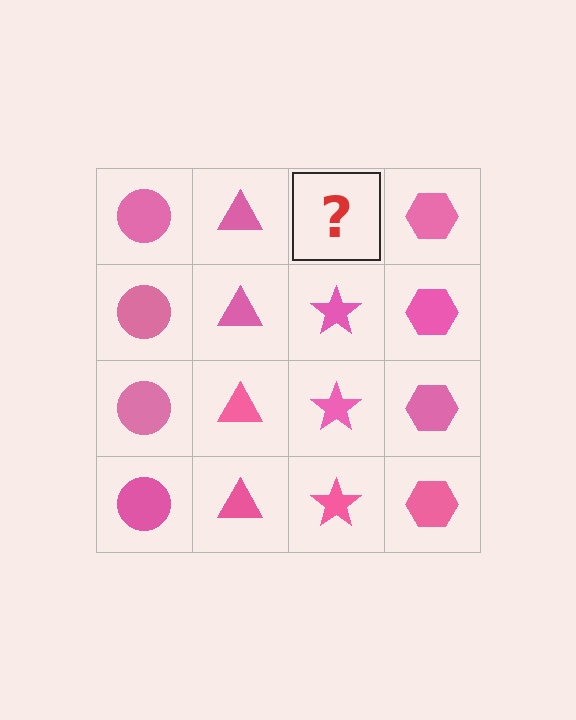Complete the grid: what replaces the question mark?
The question mark should be replaced with a pink star.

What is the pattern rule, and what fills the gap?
The rule is that each column has a consistent shape. The gap should be filled with a pink star.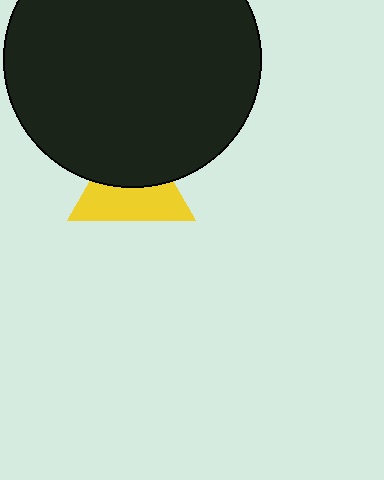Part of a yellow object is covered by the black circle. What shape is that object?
It is a triangle.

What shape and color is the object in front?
The object in front is a black circle.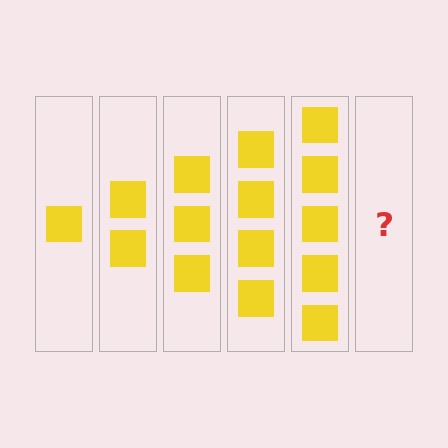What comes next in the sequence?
The next element should be 6 squares.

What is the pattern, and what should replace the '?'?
The pattern is that each step adds one more square. The '?' should be 6 squares.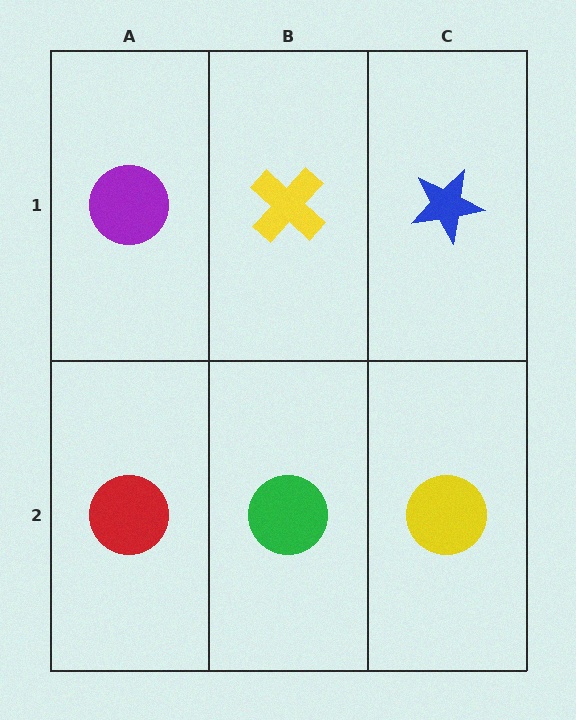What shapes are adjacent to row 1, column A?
A red circle (row 2, column A), a yellow cross (row 1, column B).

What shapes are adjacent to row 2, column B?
A yellow cross (row 1, column B), a red circle (row 2, column A), a yellow circle (row 2, column C).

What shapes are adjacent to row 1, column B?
A green circle (row 2, column B), a purple circle (row 1, column A), a blue star (row 1, column C).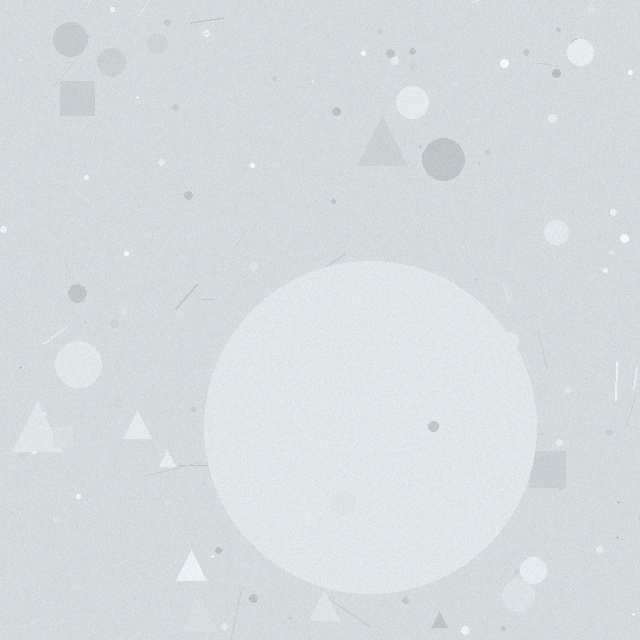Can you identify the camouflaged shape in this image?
The camouflaged shape is a circle.